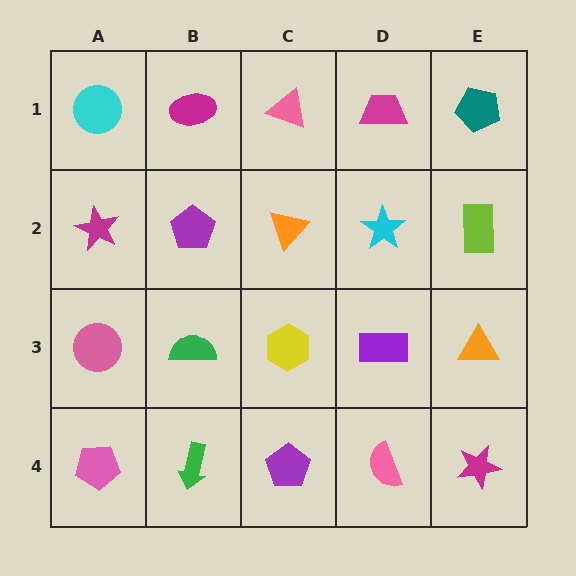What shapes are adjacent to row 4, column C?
A yellow hexagon (row 3, column C), a green arrow (row 4, column B), a pink semicircle (row 4, column D).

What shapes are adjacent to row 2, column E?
A teal pentagon (row 1, column E), an orange triangle (row 3, column E), a cyan star (row 2, column D).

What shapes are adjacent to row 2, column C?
A pink triangle (row 1, column C), a yellow hexagon (row 3, column C), a purple pentagon (row 2, column B), a cyan star (row 2, column D).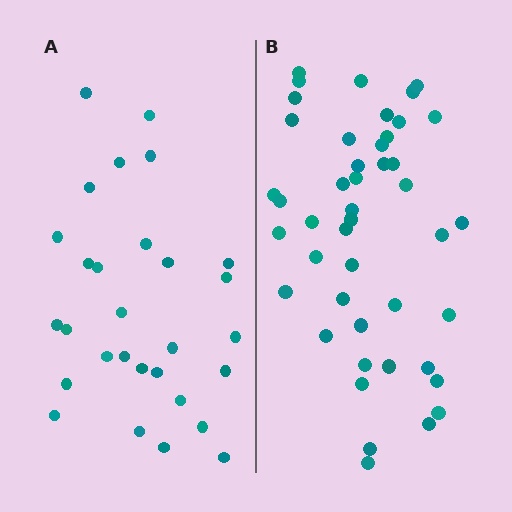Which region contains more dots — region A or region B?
Region B (the right region) has more dots.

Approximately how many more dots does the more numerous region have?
Region B has approximately 15 more dots than region A.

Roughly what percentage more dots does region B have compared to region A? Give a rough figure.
About 55% more.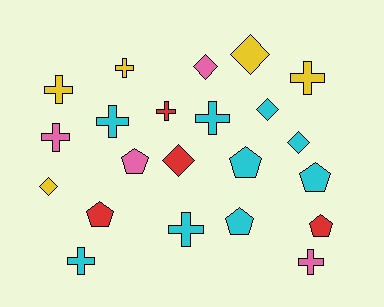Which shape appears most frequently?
Cross, with 10 objects.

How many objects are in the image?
There are 22 objects.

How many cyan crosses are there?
There are 4 cyan crosses.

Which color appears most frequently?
Cyan, with 9 objects.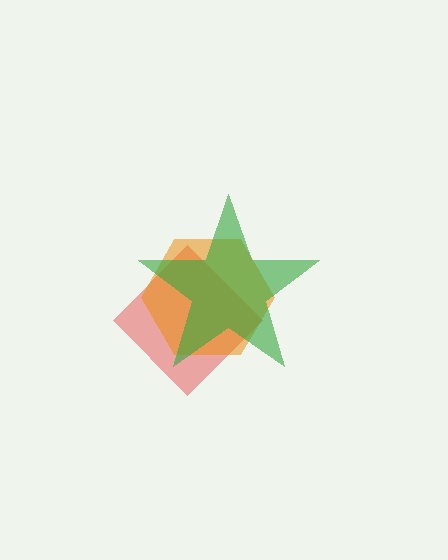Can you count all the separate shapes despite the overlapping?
Yes, there are 3 separate shapes.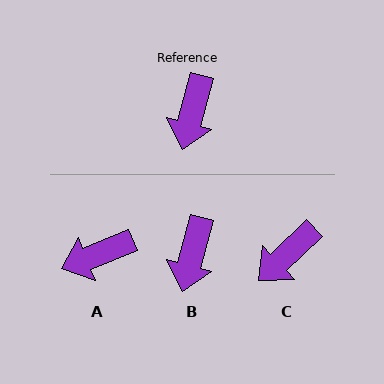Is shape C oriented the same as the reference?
No, it is off by about 32 degrees.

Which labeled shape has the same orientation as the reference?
B.